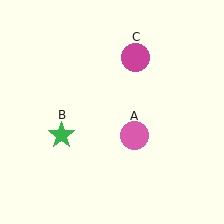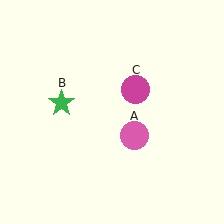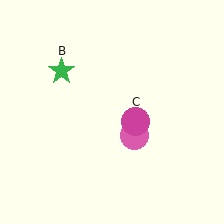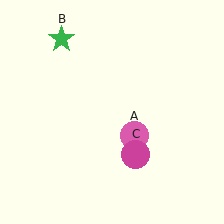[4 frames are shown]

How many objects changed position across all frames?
2 objects changed position: green star (object B), magenta circle (object C).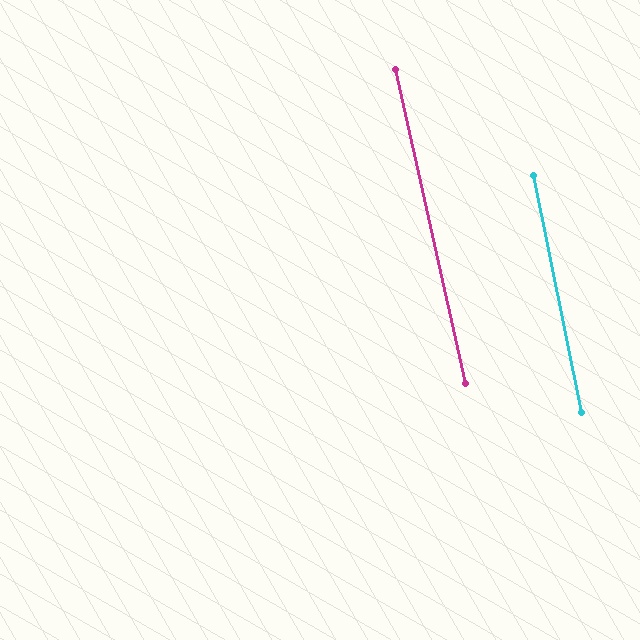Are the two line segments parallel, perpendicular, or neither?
Parallel — their directions differ by only 1.2°.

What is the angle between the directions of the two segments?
Approximately 1 degree.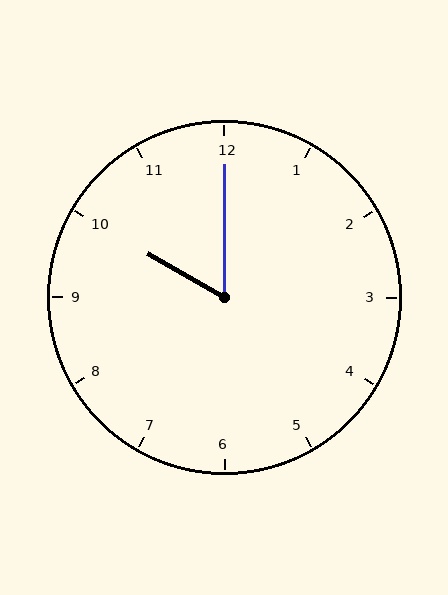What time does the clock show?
10:00.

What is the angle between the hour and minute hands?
Approximately 60 degrees.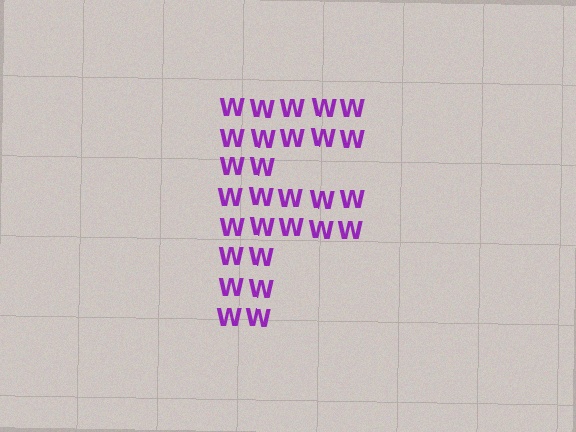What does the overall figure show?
The overall figure shows the letter F.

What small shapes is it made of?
It is made of small letter W's.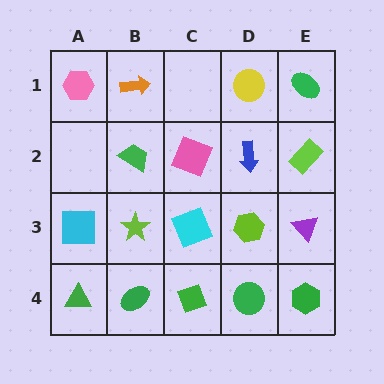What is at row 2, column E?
A lime rectangle.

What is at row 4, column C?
A green diamond.